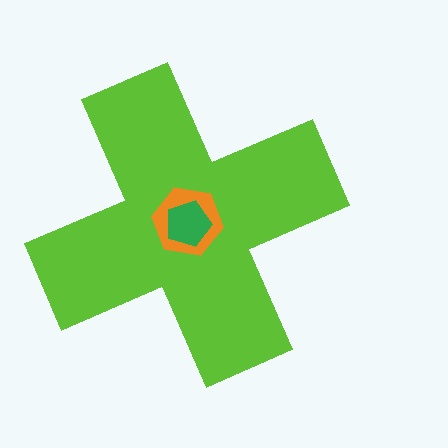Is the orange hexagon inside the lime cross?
Yes.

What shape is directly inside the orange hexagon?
The green pentagon.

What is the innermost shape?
The green pentagon.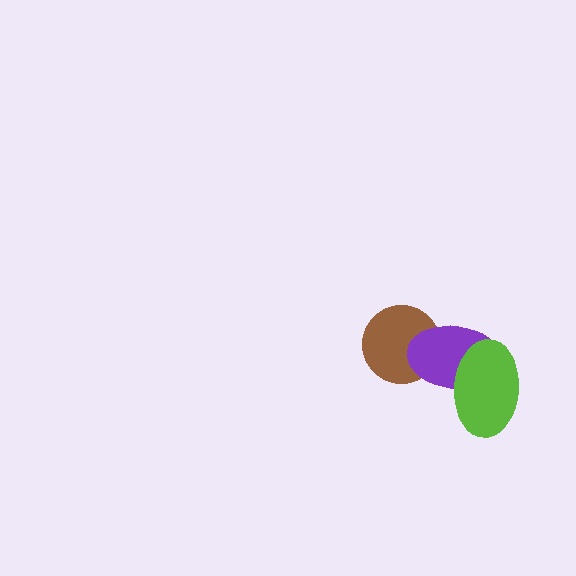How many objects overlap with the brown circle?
1 object overlaps with the brown circle.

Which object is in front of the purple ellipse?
The lime ellipse is in front of the purple ellipse.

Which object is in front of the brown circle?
The purple ellipse is in front of the brown circle.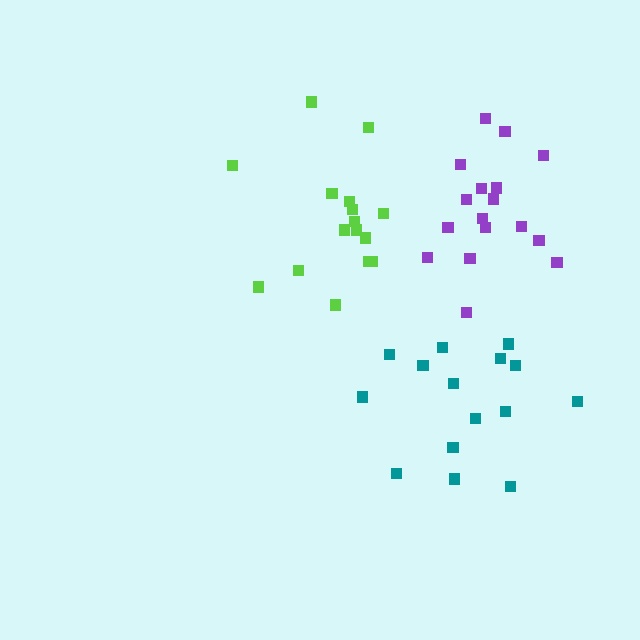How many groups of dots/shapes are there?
There are 3 groups.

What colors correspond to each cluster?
The clusters are colored: lime, purple, teal.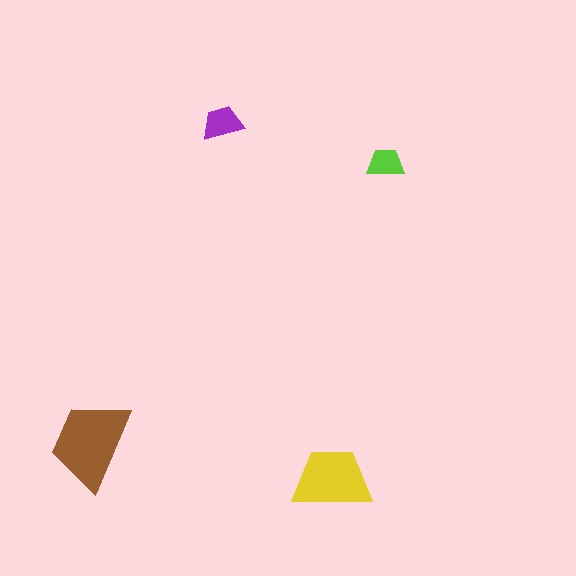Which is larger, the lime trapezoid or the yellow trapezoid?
The yellow one.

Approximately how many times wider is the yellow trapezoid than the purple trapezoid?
About 2 times wider.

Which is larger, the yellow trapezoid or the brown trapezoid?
The brown one.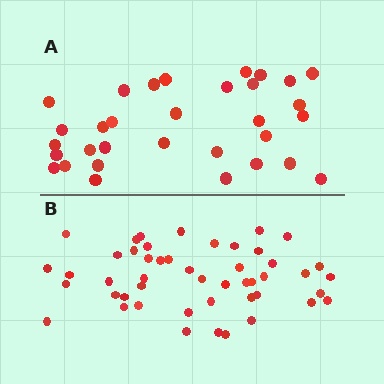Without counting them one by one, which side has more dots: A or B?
Region B (the bottom region) has more dots.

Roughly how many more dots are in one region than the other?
Region B has approximately 15 more dots than region A.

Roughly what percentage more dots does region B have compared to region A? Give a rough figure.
About 50% more.